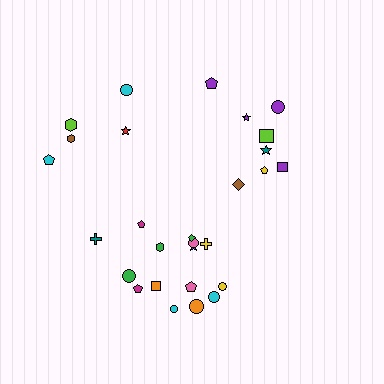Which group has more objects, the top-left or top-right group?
The top-right group.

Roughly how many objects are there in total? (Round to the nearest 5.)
Roughly 30 objects in total.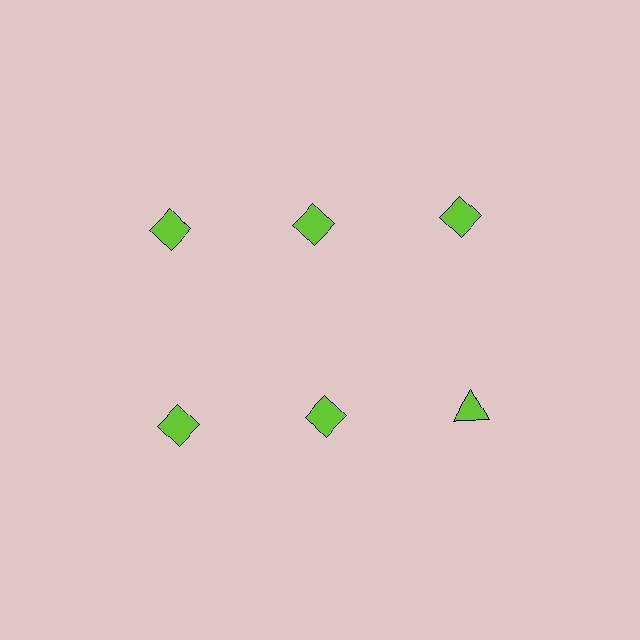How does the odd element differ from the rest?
It has a different shape: triangle instead of diamond.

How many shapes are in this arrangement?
There are 6 shapes arranged in a grid pattern.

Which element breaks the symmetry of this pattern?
The lime triangle in the second row, center column breaks the symmetry. All other shapes are lime diamonds.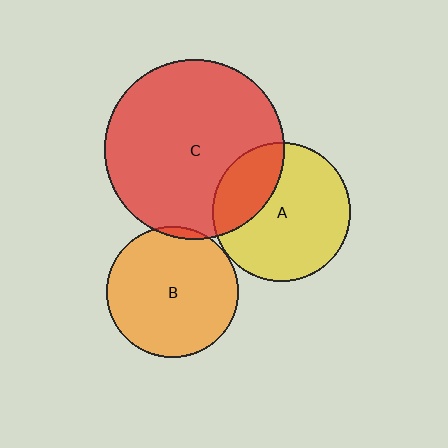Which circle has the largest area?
Circle C (red).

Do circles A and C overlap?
Yes.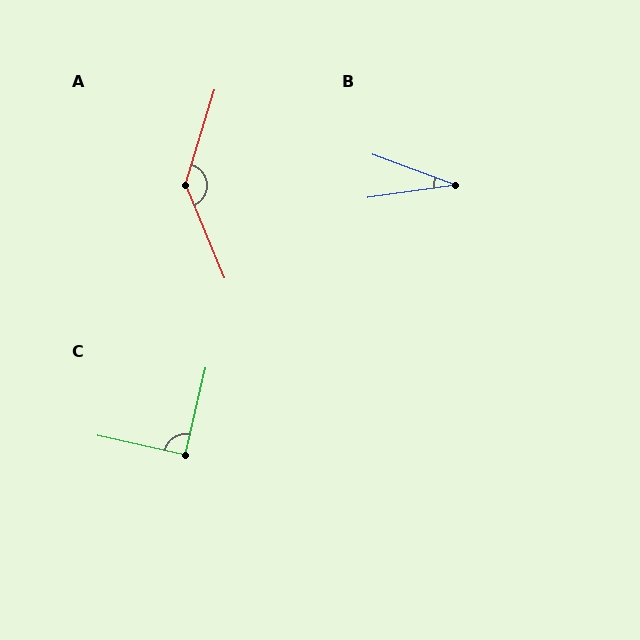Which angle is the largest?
A, at approximately 140 degrees.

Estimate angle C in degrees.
Approximately 91 degrees.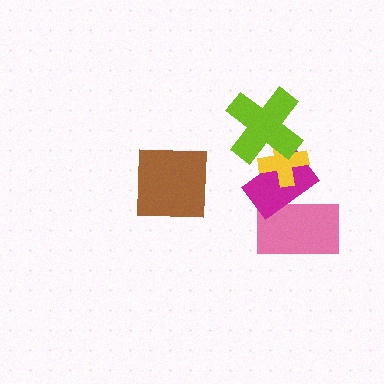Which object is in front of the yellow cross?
The lime cross is in front of the yellow cross.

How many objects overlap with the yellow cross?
2 objects overlap with the yellow cross.